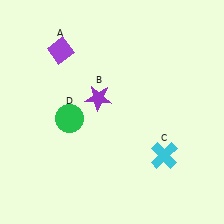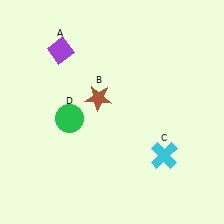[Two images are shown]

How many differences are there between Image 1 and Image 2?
There is 1 difference between the two images.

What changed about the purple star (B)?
In Image 1, B is purple. In Image 2, it changed to brown.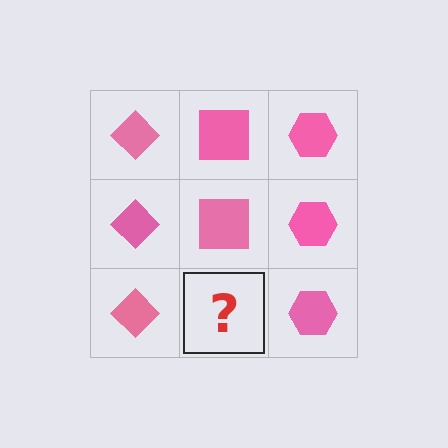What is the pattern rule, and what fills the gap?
The rule is that each column has a consistent shape. The gap should be filled with a pink square.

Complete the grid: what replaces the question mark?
The question mark should be replaced with a pink square.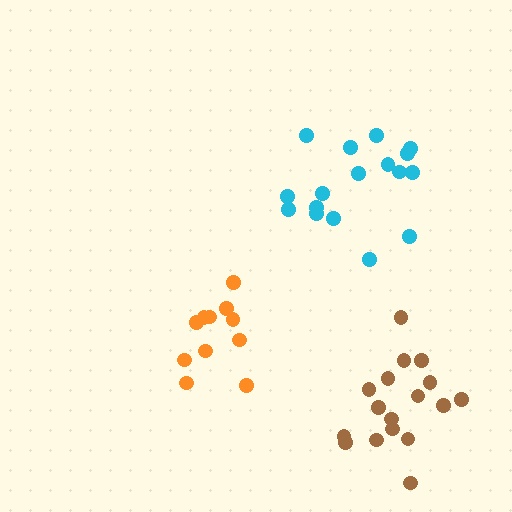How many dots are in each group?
Group 1: 11 dots, Group 2: 17 dots, Group 3: 17 dots (45 total).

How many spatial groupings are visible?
There are 3 spatial groupings.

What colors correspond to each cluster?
The clusters are colored: orange, cyan, brown.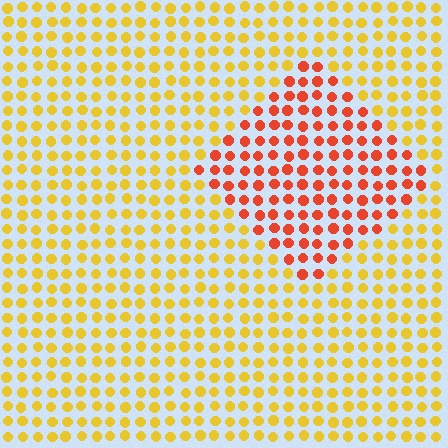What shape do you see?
I see a diamond.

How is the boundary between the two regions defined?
The boundary is defined purely by a slight shift in hue (about 42 degrees). Spacing, size, and orientation are identical on both sides.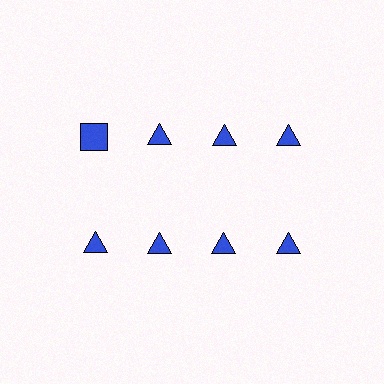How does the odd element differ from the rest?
It has a different shape: square instead of triangle.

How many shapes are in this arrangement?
There are 8 shapes arranged in a grid pattern.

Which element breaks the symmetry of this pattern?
The blue square in the top row, leftmost column breaks the symmetry. All other shapes are blue triangles.